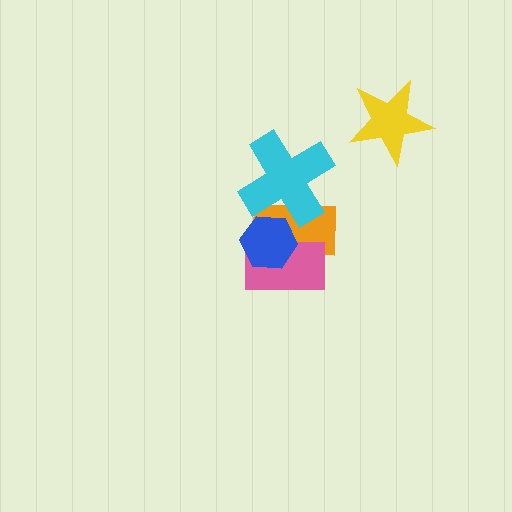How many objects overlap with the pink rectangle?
2 objects overlap with the pink rectangle.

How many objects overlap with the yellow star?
0 objects overlap with the yellow star.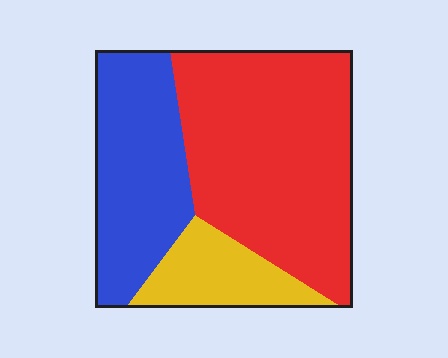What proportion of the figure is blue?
Blue covers 31% of the figure.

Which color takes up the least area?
Yellow, at roughly 15%.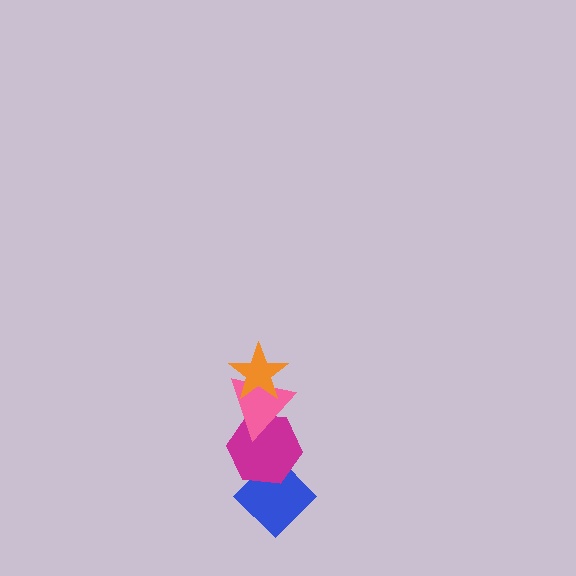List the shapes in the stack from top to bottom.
From top to bottom: the orange star, the pink triangle, the magenta hexagon, the blue diamond.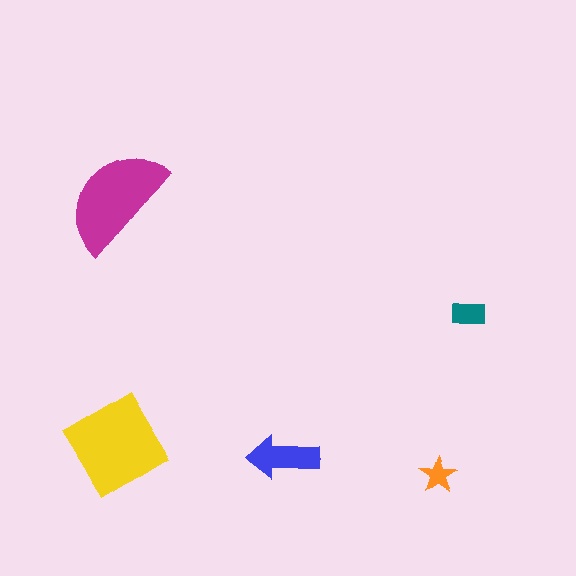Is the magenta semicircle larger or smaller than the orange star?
Larger.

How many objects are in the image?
There are 5 objects in the image.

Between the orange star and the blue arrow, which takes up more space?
The blue arrow.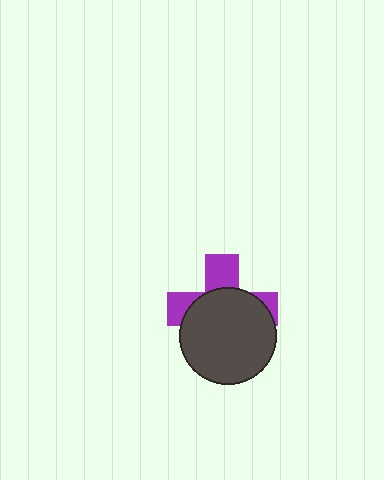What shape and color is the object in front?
The object in front is a dark gray circle.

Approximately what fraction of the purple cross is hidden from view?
Roughly 64% of the purple cross is hidden behind the dark gray circle.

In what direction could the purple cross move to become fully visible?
The purple cross could move up. That would shift it out from behind the dark gray circle entirely.